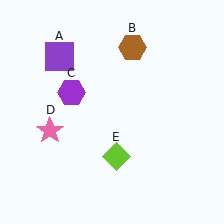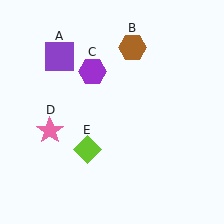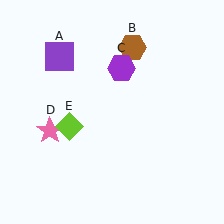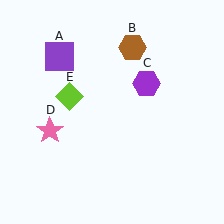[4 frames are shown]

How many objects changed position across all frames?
2 objects changed position: purple hexagon (object C), lime diamond (object E).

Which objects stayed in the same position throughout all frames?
Purple square (object A) and brown hexagon (object B) and pink star (object D) remained stationary.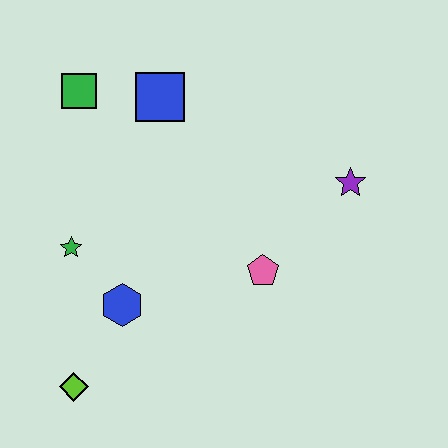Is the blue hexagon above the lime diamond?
Yes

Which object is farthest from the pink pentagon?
The green square is farthest from the pink pentagon.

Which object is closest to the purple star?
The pink pentagon is closest to the purple star.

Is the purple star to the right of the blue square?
Yes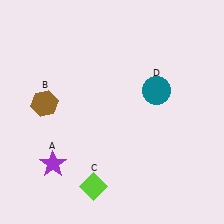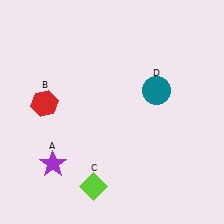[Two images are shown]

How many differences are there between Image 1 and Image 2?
There is 1 difference between the two images.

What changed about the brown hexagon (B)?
In Image 1, B is brown. In Image 2, it changed to red.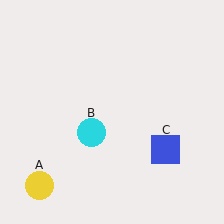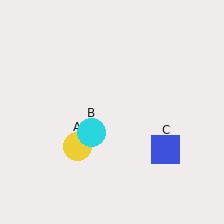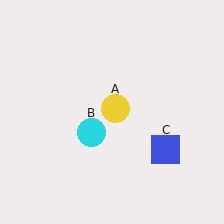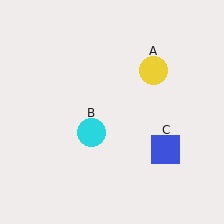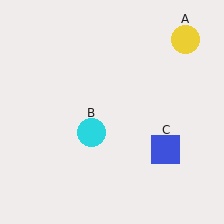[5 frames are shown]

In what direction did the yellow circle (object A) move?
The yellow circle (object A) moved up and to the right.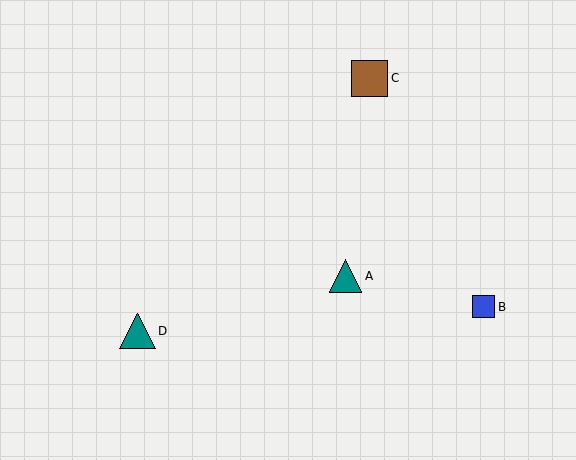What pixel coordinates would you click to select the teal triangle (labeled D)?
Click at (137, 331) to select the teal triangle D.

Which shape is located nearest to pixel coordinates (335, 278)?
The teal triangle (labeled A) at (346, 276) is nearest to that location.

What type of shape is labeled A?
Shape A is a teal triangle.